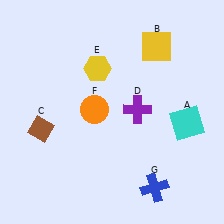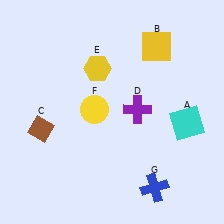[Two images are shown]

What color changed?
The circle (F) changed from orange in Image 1 to yellow in Image 2.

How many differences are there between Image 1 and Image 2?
There is 1 difference between the two images.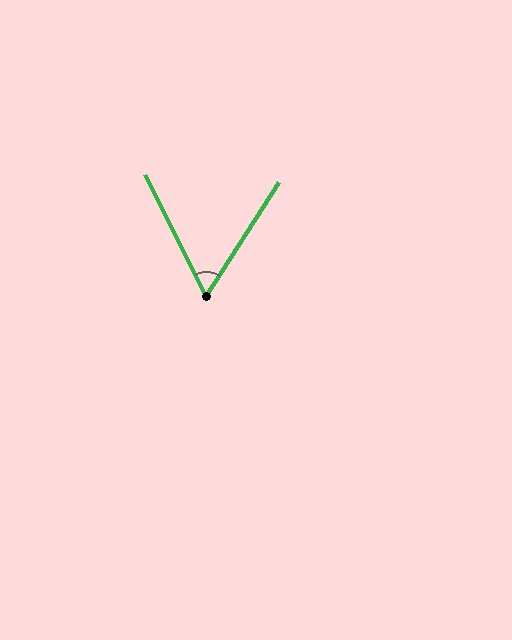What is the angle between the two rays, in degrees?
Approximately 59 degrees.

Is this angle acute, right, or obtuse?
It is acute.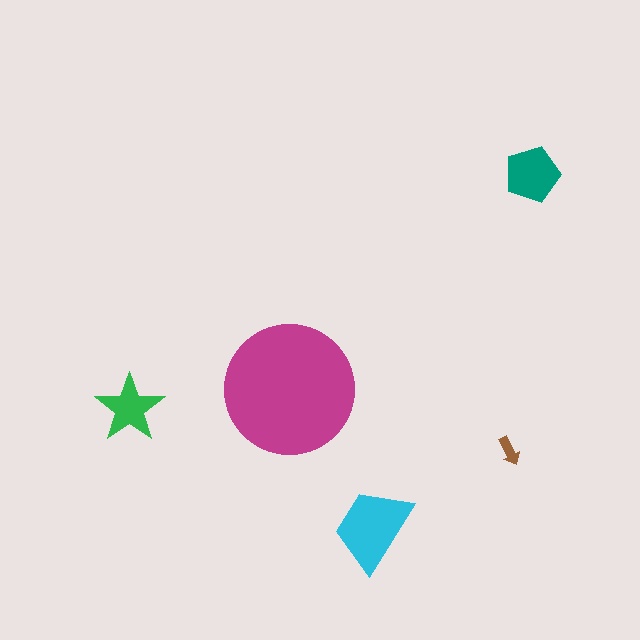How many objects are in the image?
There are 5 objects in the image.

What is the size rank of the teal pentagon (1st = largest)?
3rd.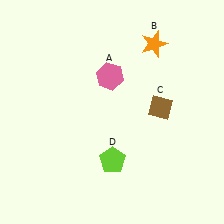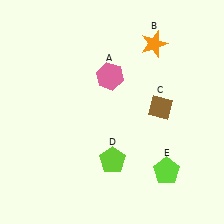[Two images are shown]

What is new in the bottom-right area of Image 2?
A lime pentagon (E) was added in the bottom-right area of Image 2.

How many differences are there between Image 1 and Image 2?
There is 1 difference between the two images.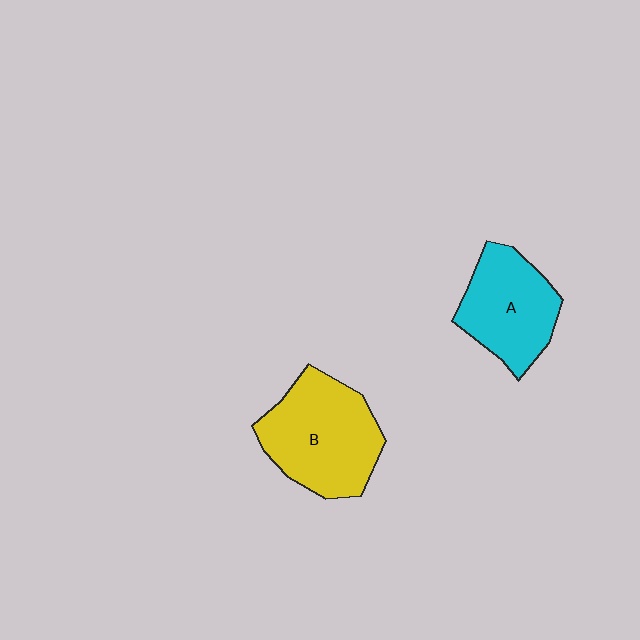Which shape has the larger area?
Shape B (yellow).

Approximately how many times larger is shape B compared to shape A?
Approximately 1.3 times.